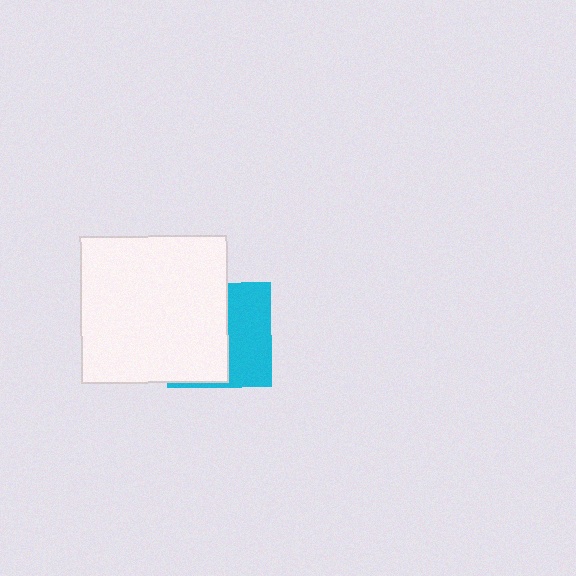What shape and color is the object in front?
The object in front is a white square.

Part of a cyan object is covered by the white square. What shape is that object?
It is a square.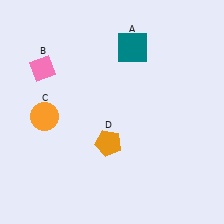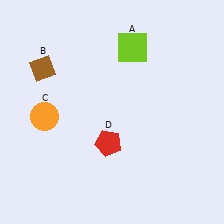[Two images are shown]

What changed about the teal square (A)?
In Image 1, A is teal. In Image 2, it changed to lime.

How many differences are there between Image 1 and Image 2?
There are 3 differences between the two images.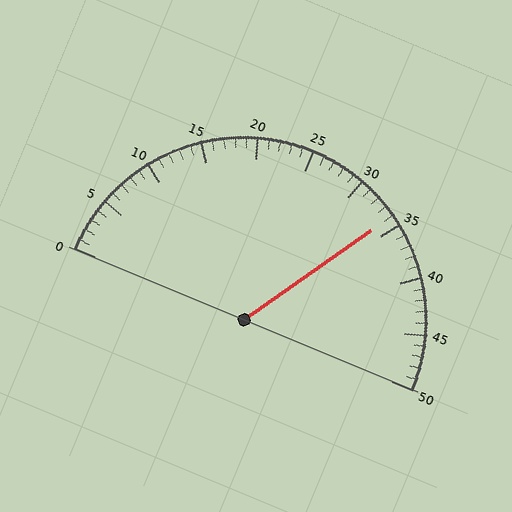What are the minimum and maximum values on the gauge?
The gauge ranges from 0 to 50.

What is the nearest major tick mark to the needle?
The nearest major tick mark is 35.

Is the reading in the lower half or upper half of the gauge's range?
The reading is in the upper half of the range (0 to 50).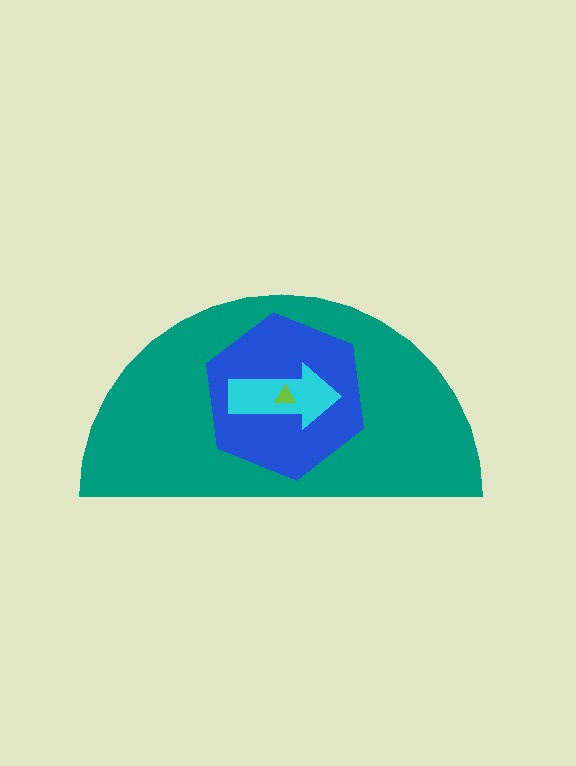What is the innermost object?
The lime triangle.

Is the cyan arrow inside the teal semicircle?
Yes.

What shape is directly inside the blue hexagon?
The cyan arrow.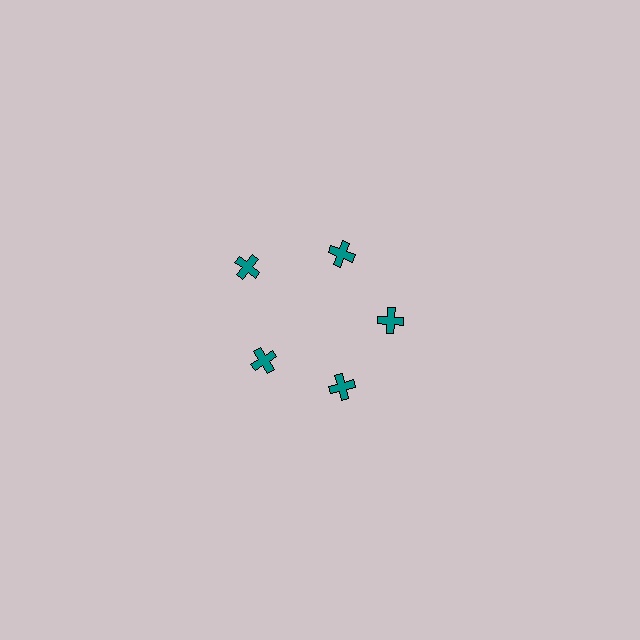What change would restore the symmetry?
The symmetry would be restored by moving it inward, back onto the ring so that all 5 crosses sit at equal angles and equal distance from the center.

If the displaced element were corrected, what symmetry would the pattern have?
It would have 5-fold rotational symmetry — the pattern would map onto itself every 72 degrees.